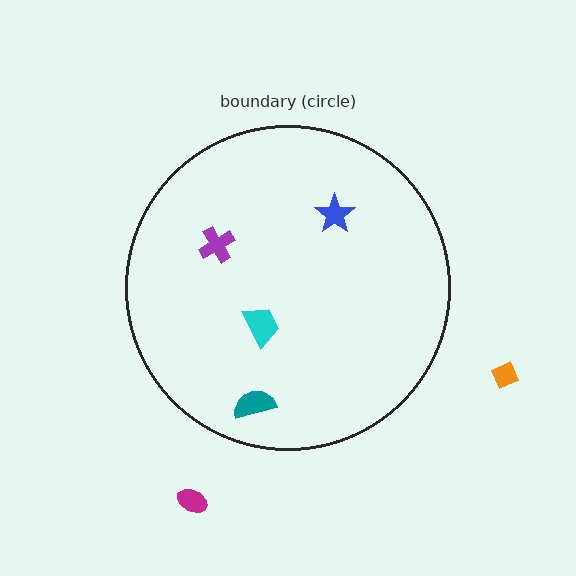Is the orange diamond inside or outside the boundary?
Outside.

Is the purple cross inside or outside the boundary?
Inside.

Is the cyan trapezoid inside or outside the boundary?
Inside.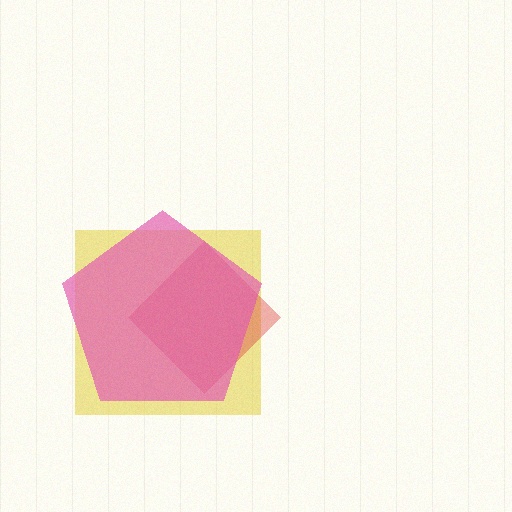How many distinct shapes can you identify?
There are 3 distinct shapes: a yellow square, a red diamond, a pink pentagon.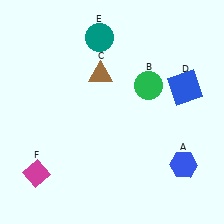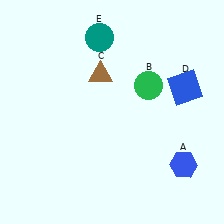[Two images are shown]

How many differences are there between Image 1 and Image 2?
There is 1 difference between the two images.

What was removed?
The magenta diamond (F) was removed in Image 2.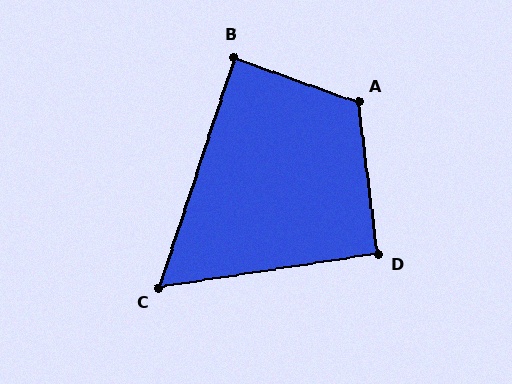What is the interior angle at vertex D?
Approximately 92 degrees (approximately right).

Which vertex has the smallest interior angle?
C, at approximately 63 degrees.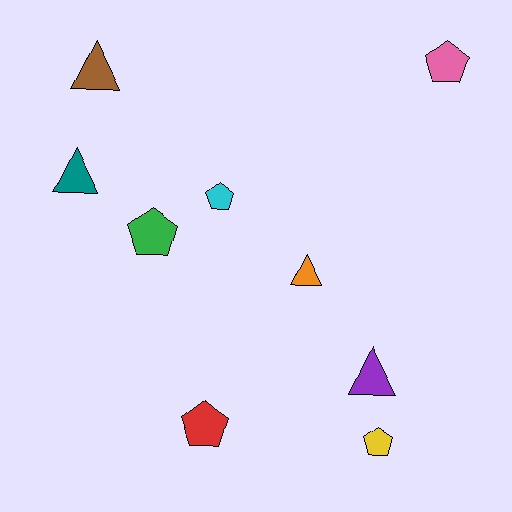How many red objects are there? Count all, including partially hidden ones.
There is 1 red object.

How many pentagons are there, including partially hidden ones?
There are 5 pentagons.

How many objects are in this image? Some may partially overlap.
There are 9 objects.